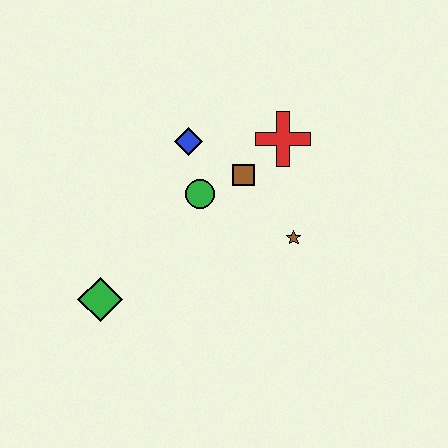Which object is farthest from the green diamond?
The red cross is farthest from the green diamond.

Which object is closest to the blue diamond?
The green circle is closest to the blue diamond.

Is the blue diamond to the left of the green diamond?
No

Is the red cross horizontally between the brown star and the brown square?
Yes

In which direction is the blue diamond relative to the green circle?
The blue diamond is above the green circle.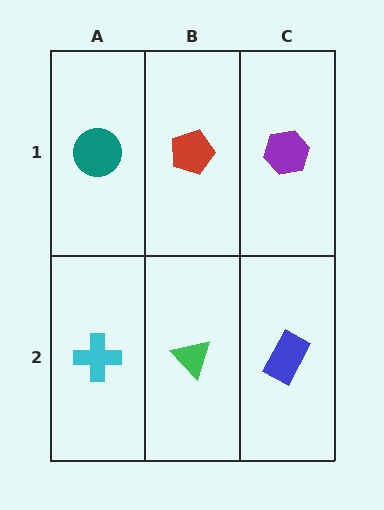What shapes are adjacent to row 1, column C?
A blue rectangle (row 2, column C), a red pentagon (row 1, column B).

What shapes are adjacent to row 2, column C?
A purple hexagon (row 1, column C), a green triangle (row 2, column B).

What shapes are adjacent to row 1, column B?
A green triangle (row 2, column B), a teal circle (row 1, column A), a purple hexagon (row 1, column C).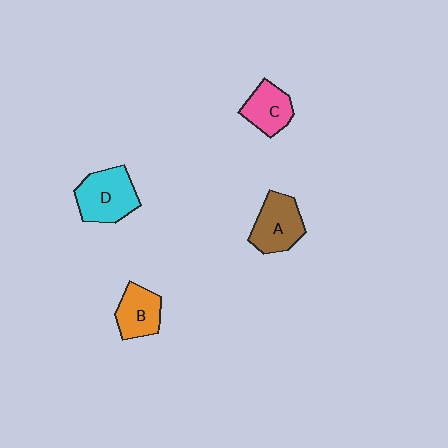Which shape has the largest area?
Shape D (cyan).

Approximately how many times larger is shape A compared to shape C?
Approximately 1.2 times.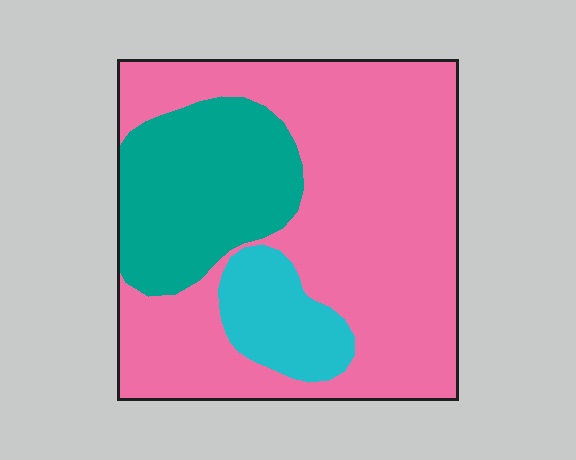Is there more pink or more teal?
Pink.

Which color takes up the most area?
Pink, at roughly 65%.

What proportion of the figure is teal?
Teal covers around 25% of the figure.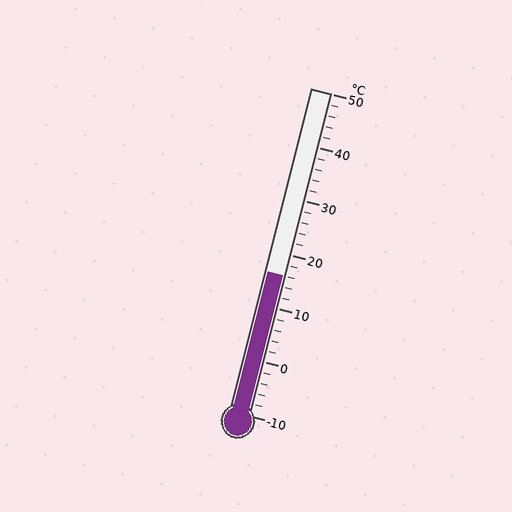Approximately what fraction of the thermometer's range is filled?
The thermometer is filled to approximately 45% of its range.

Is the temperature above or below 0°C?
The temperature is above 0°C.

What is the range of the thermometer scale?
The thermometer scale ranges from -10°C to 50°C.